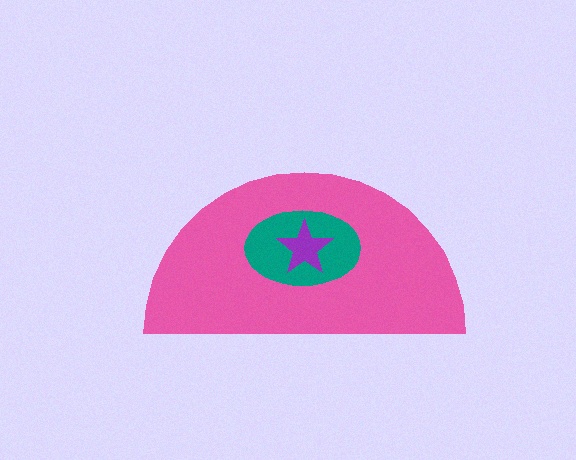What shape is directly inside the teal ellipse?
The purple star.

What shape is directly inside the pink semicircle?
The teal ellipse.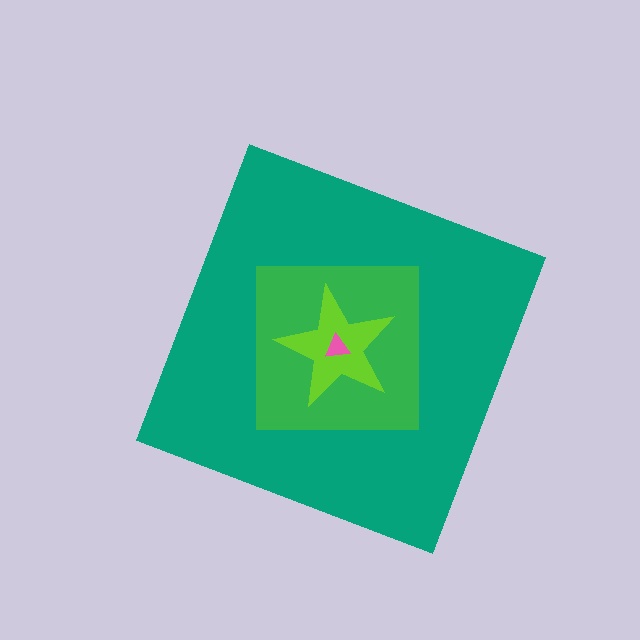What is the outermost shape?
The teal diamond.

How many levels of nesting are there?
4.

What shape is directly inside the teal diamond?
The green square.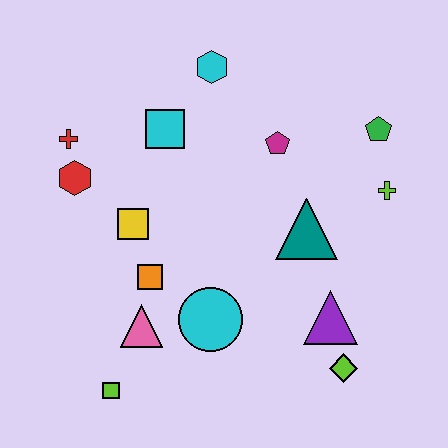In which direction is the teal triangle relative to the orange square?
The teal triangle is to the right of the orange square.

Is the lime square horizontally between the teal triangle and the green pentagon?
No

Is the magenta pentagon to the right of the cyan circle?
Yes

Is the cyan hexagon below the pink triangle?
No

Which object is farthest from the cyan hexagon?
The lime square is farthest from the cyan hexagon.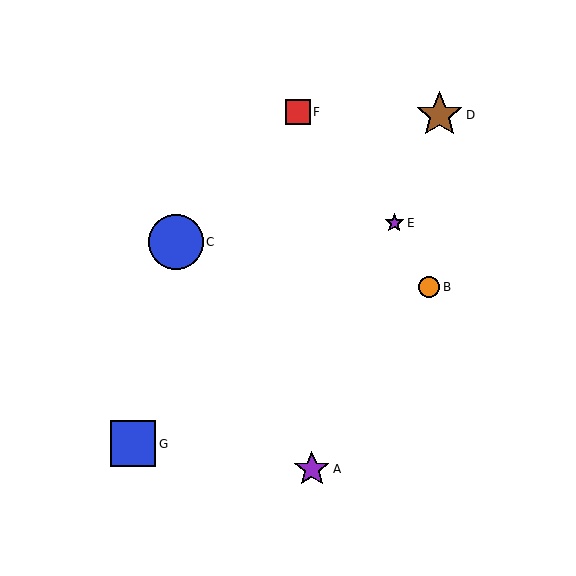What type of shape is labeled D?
Shape D is a brown star.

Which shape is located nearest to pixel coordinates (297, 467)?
The purple star (labeled A) at (312, 469) is nearest to that location.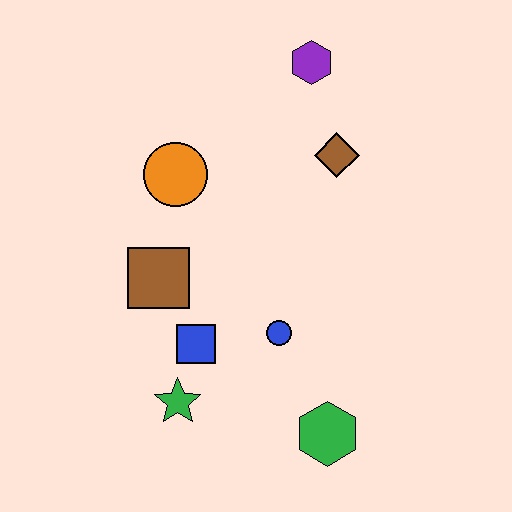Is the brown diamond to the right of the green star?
Yes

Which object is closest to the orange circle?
The brown square is closest to the orange circle.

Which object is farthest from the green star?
The purple hexagon is farthest from the green star.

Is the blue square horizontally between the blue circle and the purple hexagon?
No